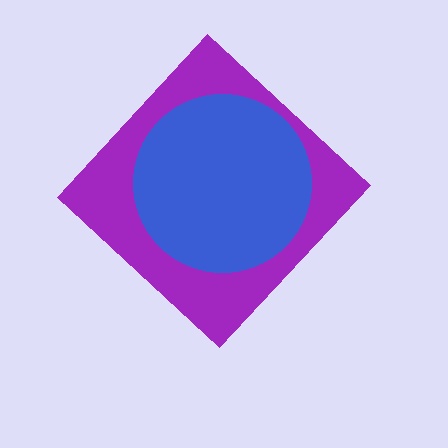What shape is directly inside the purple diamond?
The blue circle.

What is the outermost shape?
The purple diamond.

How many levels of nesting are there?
2.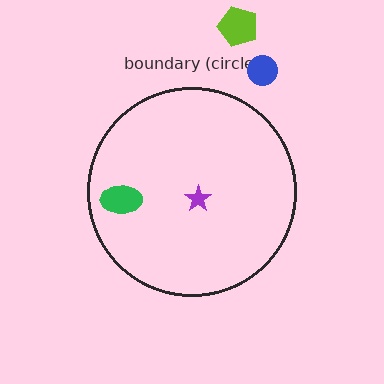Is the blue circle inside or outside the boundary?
Outside.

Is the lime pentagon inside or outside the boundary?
Outside.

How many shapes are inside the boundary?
2 inside, 2 outside.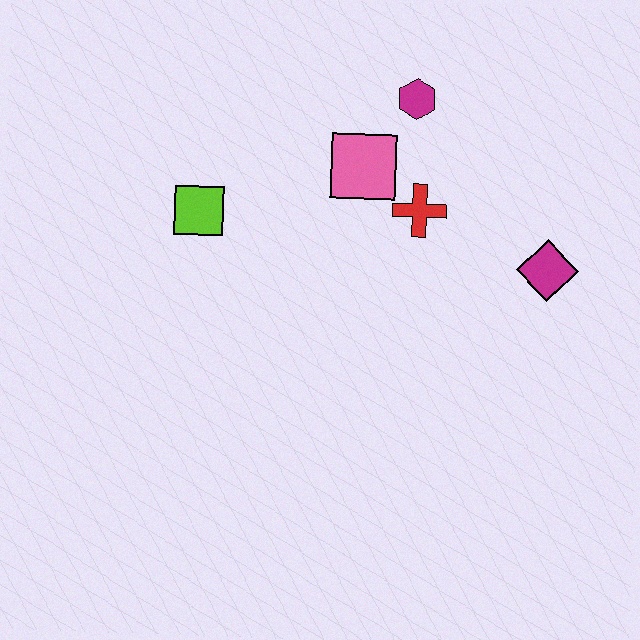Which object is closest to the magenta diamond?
The red cross is closest to the magenta diamond.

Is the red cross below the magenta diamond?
No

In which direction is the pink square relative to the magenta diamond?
The pink square is to the left of the magenta diamond.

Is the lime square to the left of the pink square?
Yes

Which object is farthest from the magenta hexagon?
The lime square is farthest from the magenta hexagon.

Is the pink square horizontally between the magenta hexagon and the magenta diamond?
No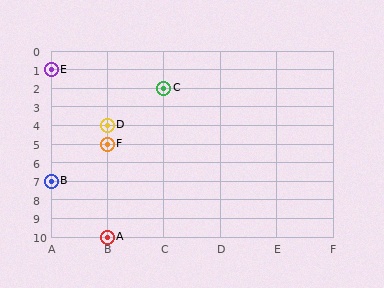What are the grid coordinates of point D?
Point D is at grid coordinates (B, 4).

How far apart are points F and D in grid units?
Points F and D are 1 row apart.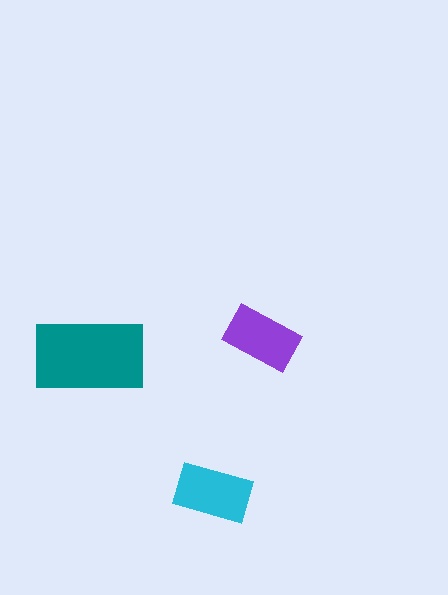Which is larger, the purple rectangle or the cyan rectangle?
The cyan one.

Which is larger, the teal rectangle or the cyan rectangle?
The teal one.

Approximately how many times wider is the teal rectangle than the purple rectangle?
About 1.5 times wider.